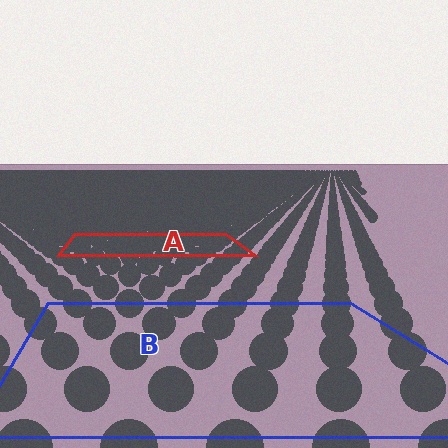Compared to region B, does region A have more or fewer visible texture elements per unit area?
Region A has more texture elements per unit area — they are packed more densely because it is farther away.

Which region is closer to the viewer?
Region B is closer. The texture elements there are larger and more spread out.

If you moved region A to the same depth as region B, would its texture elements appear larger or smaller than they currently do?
They would appear larger. At a closer depth, the same texture elements are projected at a bigger on-screen size.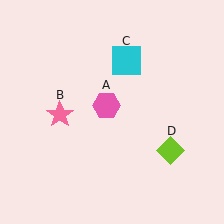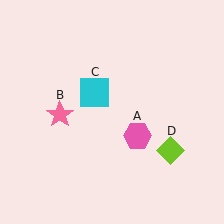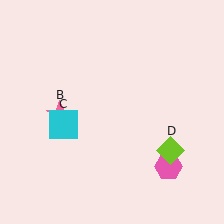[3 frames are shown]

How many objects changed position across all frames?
2 objects changed position: pink hexagon (object A), cyan square (object C).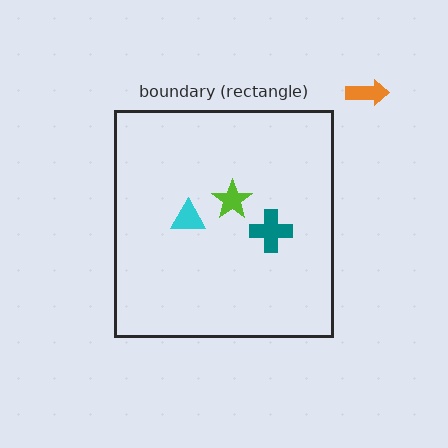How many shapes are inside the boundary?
3 inside, 1 outside.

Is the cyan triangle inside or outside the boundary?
Inside.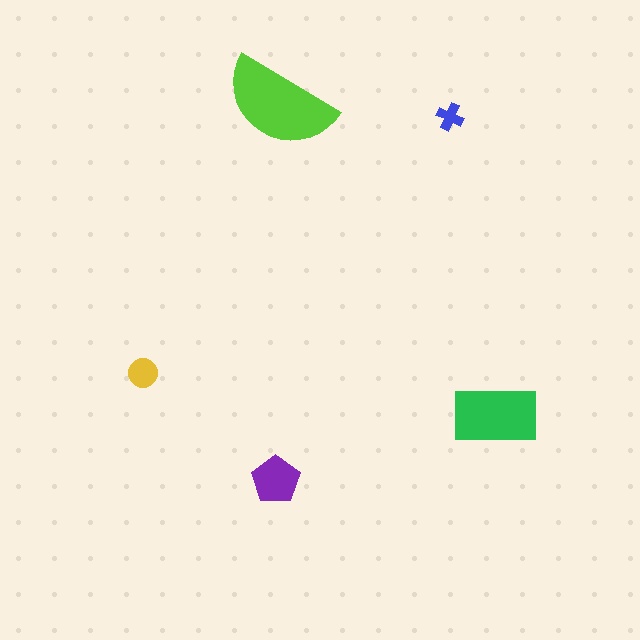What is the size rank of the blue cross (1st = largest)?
5th.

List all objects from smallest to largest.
The blue cross, the yellow circle, the purple pentagon, the green rectangle, the lime semicircle.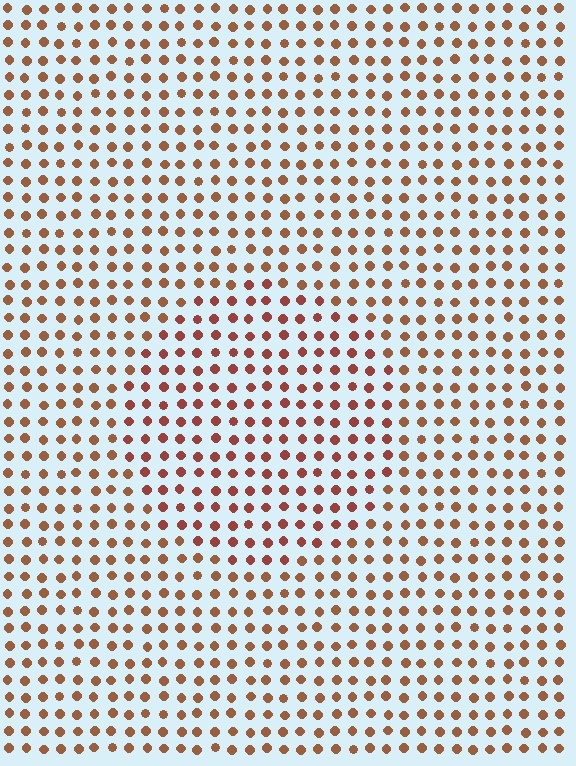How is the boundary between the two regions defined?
The boundary is defined purely by a slight shift in hue (about 19 degrees). Spacing, size, and orientation are identical on both sides.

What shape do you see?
I see a circle.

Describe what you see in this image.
The image is filled with small brown elements in a uniform arrangement. A circle-shaped region is visible where the elements are tinted to a slightly different hue, forming a subtle color boundary.